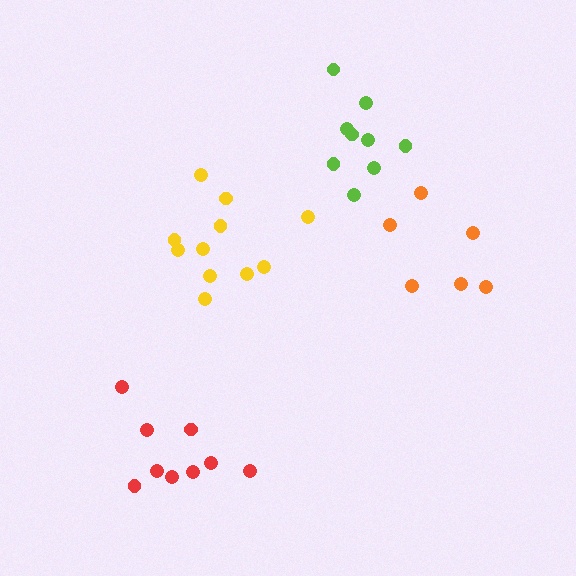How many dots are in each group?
Group 1: 9 dots, Group 2: 6 dots, Group 3: 9 dots, Group 4: 11 dots (35 total).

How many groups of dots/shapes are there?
There are 4 groups.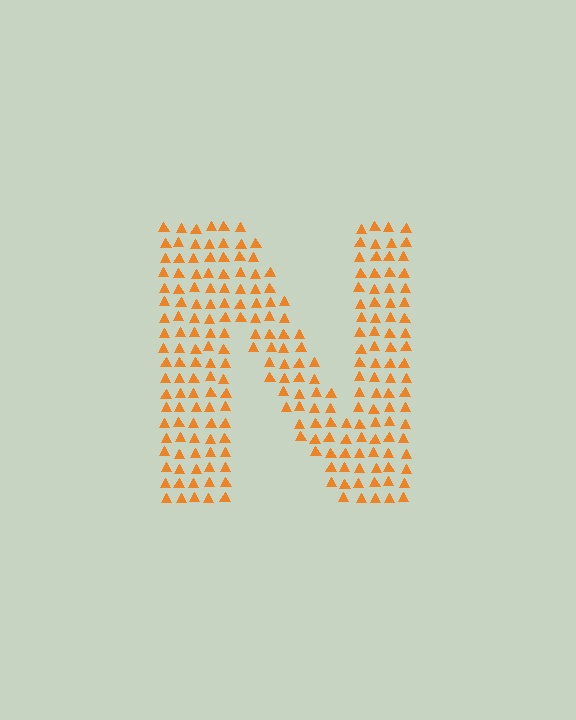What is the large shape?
The large shape is the letter N.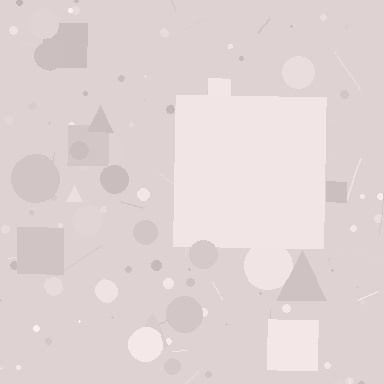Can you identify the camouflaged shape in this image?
The camouflaged shape is a square.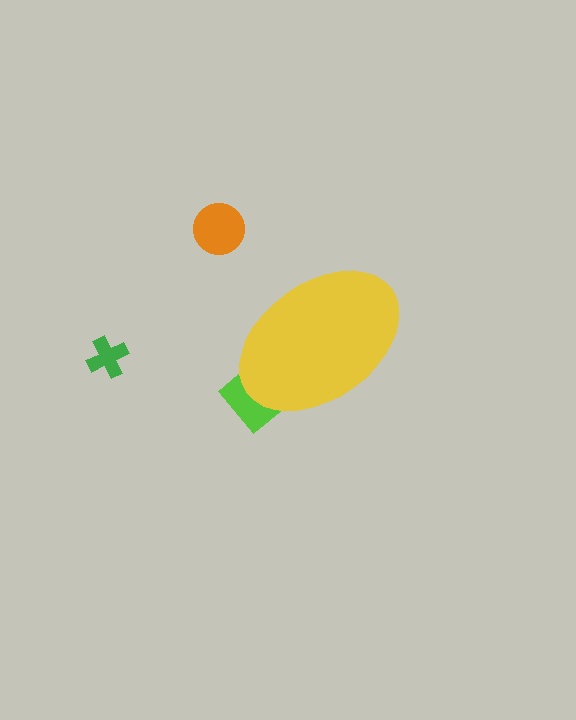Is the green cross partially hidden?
No, the green cross is fully visible.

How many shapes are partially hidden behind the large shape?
1 shape is partially hidden.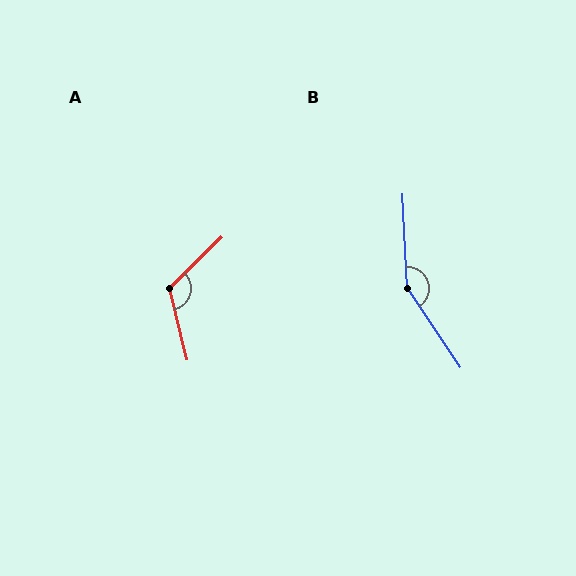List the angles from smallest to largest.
A (121°), B (149°).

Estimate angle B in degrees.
Approximately 149 degrees.